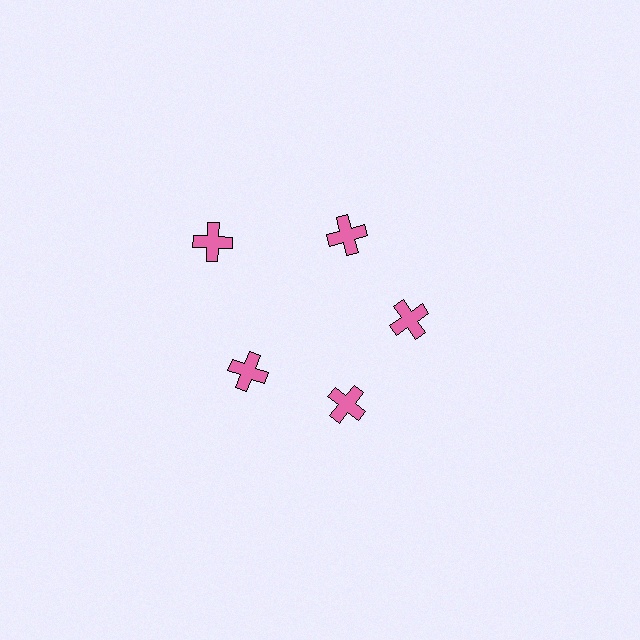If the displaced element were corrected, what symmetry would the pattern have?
It would have 5-fold rotational symmetry — the pattern would map onto itself every 72 degrees.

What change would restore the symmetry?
The symmetry would be restored by moving it inward, back onto the ring so that all 5 crosses sit at equal angles and equal distance from the center.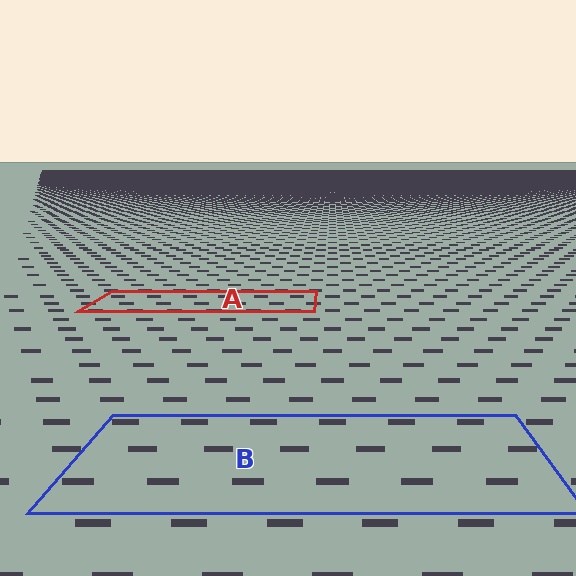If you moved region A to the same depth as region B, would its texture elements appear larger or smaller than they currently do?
They would appear larger. At a closer depth, the same texture elements are projected at a bigger on-screen size.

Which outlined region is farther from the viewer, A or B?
Region A is farther from the viewer — the texture elements inside it appear smaller and more densely packed.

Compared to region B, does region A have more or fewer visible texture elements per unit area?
Region A has more texture elements per unit area — they are packed more densely because it is farther away.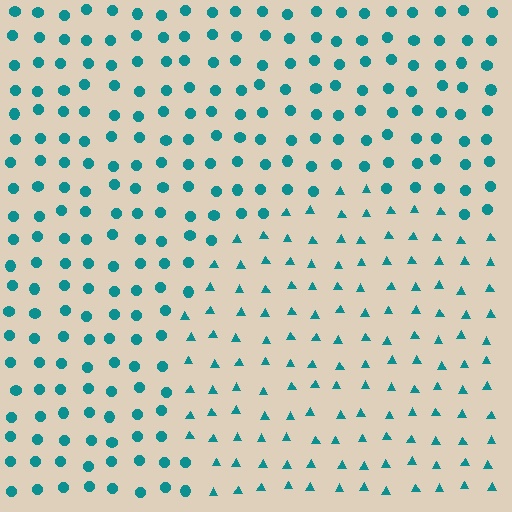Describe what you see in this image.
The image is filled with small teal elements arranged in a uniform grid. A circle-shaped region contains triangles, while the surrounding area contains circles. The boundary is defined purely by the change in element shape.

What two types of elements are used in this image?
The image uses triangles inside the circle region and circles outside it.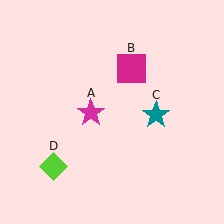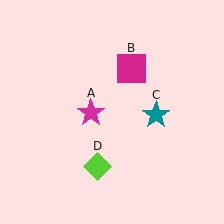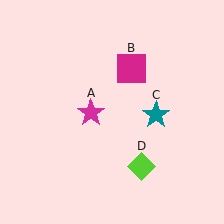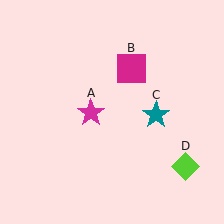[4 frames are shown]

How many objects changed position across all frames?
1 object changed position: lime diamond (object D).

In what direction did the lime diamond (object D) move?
The lime diamond (object D) moved right.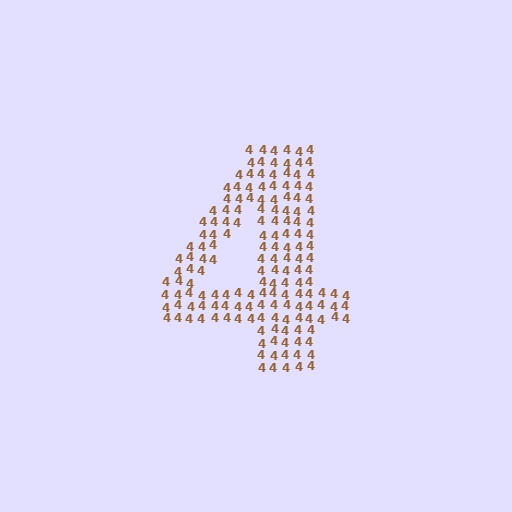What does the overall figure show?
The overall figure shows the digit 4.